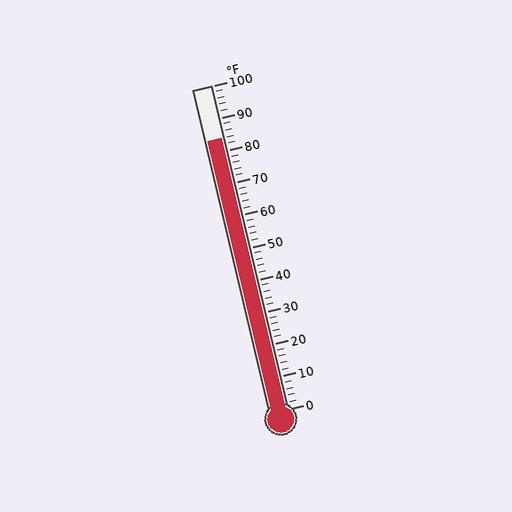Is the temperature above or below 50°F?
The temperature is above 50°F.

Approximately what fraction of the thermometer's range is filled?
The thermometer is filled to approximately 85% of its range.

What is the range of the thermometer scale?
The thermometer scale ranges from 0°F to 100°F.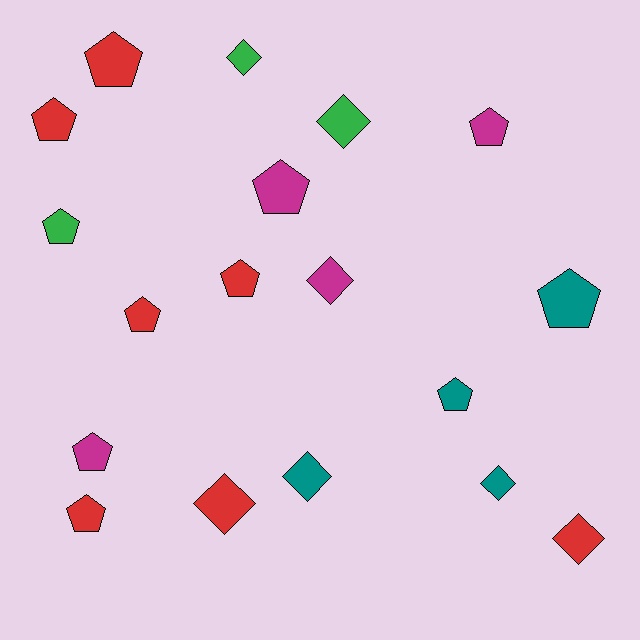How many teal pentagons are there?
There are 2 teal pentagons.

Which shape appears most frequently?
Pentagon, with 11 objects.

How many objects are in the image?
There are 18 objects.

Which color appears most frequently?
Red, with 7 objects.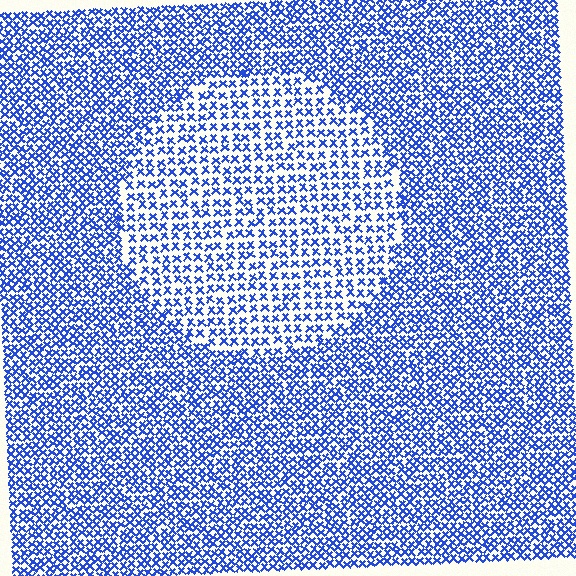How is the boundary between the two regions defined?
The boundary is defined by a change in element density (approximately 1.7x ratio). All elements are the same color, size, and shape.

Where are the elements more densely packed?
The elements are more densely packed outside the circle boundary.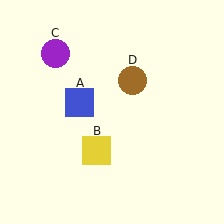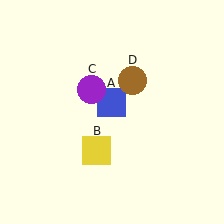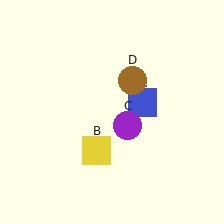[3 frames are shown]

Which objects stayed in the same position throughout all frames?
Yellow square (object B) and brown circle (object D) remained stationary.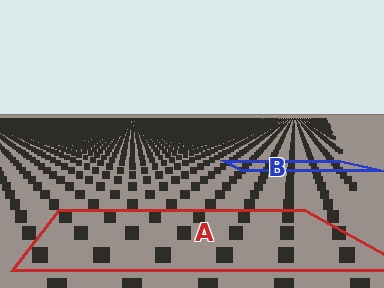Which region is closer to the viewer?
Region A is closer. The texture elements there are larger and more spread out.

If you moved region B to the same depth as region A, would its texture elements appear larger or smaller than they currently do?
They would appear larger. At a closer depth, the same texture elements are projected at a bigger on-screen size.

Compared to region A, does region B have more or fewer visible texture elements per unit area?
Region B has more texture elements per unit area — they are packed more densely because it is farther away.